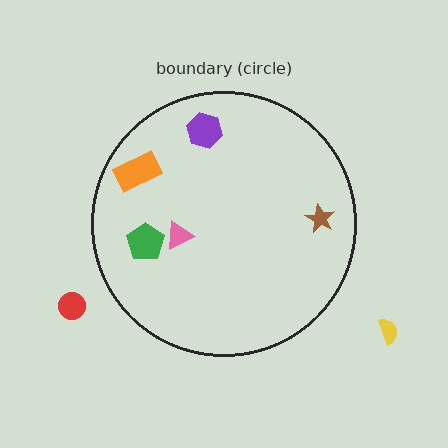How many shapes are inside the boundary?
5 inside, 2 outside.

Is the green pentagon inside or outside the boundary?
Inside.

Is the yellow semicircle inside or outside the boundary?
Outside.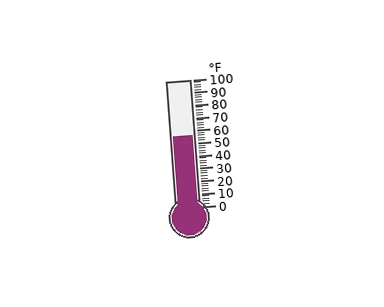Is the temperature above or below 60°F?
The temperature is below 60°F.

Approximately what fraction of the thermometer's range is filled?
The thermometer is filled to approximately 55% of its range.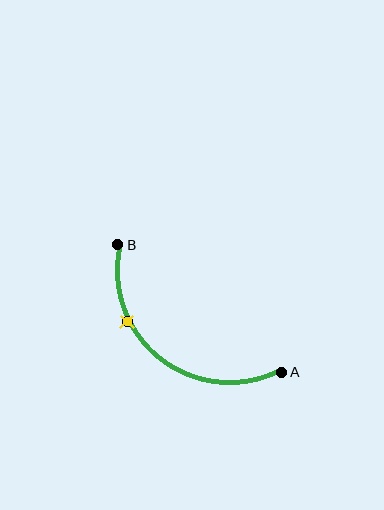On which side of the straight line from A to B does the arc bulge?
The arc bulges below and to the left of the straight line connecting A and B.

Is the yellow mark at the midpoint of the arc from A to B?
No. The yellow mark lies on the arc but is closer to endpoint B. The arc midpoint would be at the point on the curve equidistant along the arc from both A and B.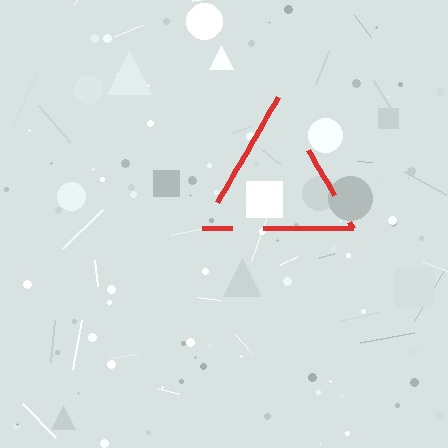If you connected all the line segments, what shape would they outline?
They would outline a triangle.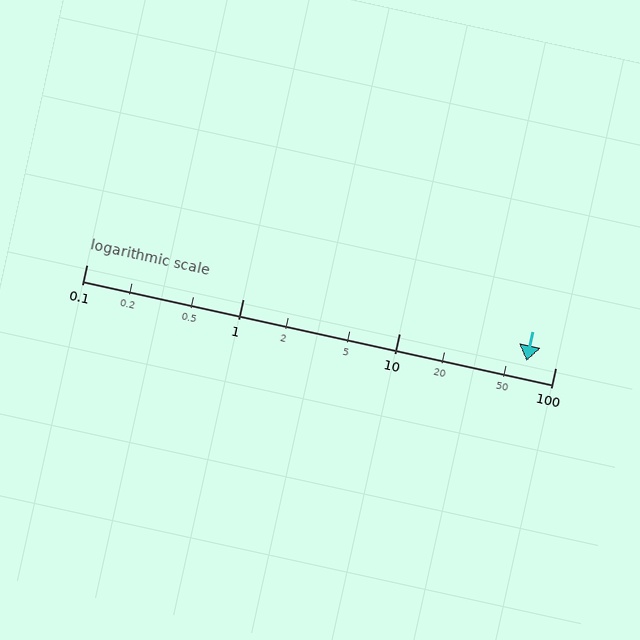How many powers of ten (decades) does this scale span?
The scale spans 3 decades, from 0.1 to 100.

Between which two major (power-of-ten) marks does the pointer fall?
The pointer is between 10 and 100.